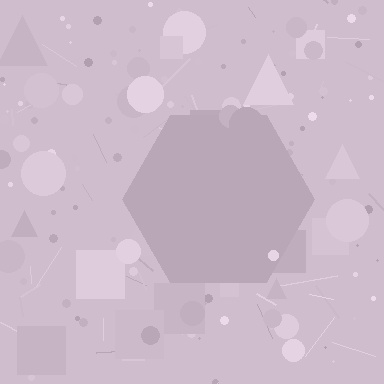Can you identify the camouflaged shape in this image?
The camouflaged shape is a hexagon.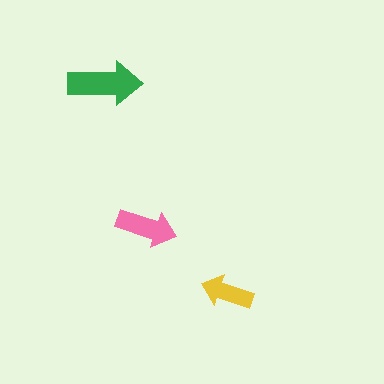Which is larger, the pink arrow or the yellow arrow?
The pink one.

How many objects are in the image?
There are 3 objects in the image.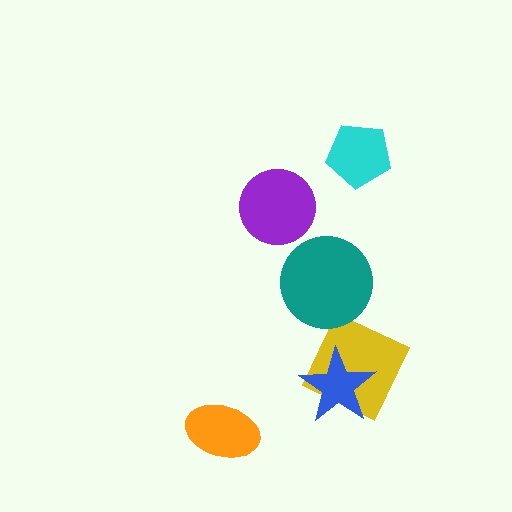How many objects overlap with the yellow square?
1 object overlaps with the yellow square.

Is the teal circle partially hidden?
No, no other shape covers it.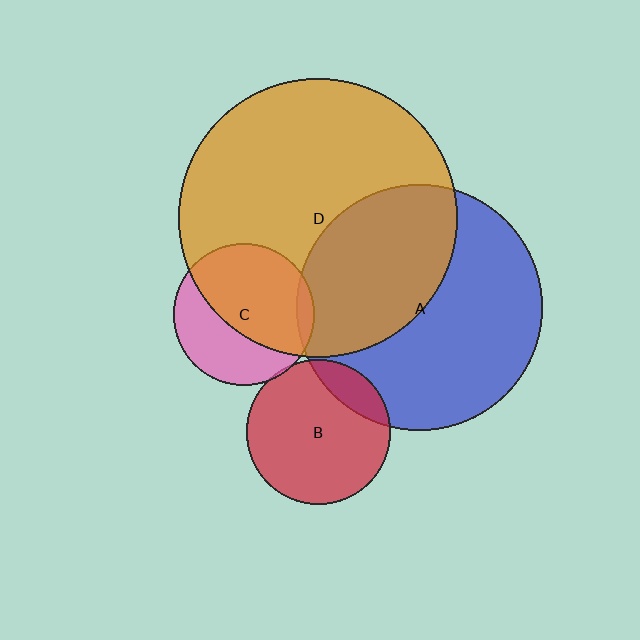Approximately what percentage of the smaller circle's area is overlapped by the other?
Approximately 15%.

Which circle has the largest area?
Circle D (orange).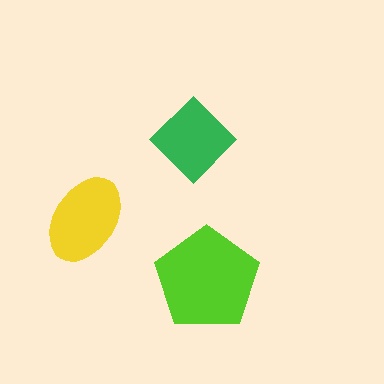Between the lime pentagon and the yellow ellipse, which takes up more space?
The lime pentagon.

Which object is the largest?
The lime pentagon.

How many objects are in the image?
There are 3 objects in the image.